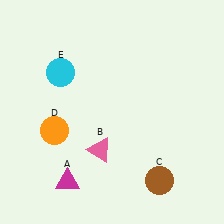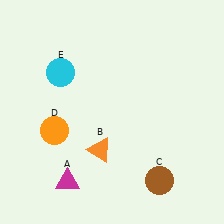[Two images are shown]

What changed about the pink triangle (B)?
In Image 1, B is pink. In Image 2, it changed to orange.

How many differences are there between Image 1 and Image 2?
There is 1 difference between the two images.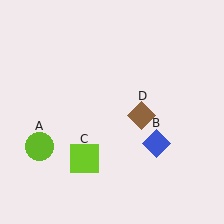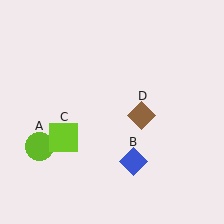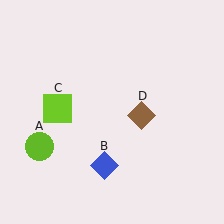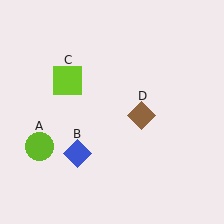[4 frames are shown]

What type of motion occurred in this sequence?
The blue diamond (object B), lime square (object C) rotated clockwise around the center of the scene.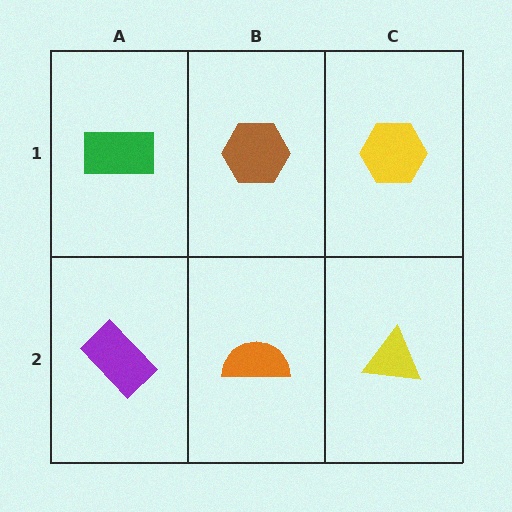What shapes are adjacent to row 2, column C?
A yellow hexagon (row 1, column C), an orange semicircle (row 2, column B).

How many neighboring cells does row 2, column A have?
2.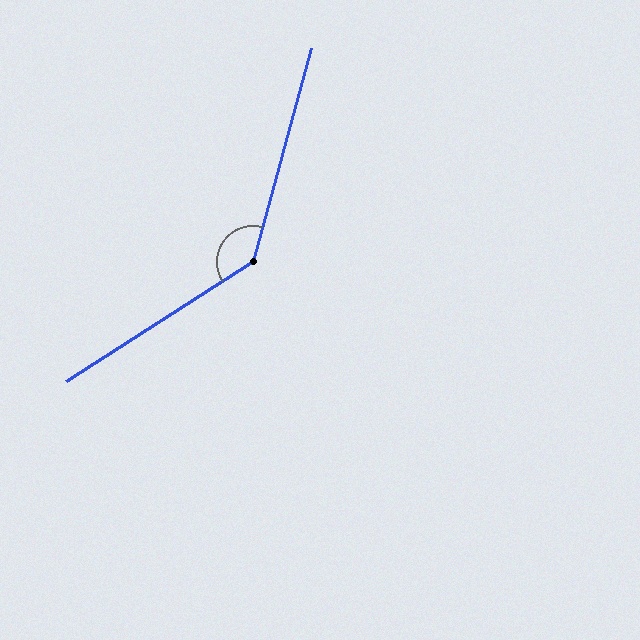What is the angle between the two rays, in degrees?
Approximately 138 degrees.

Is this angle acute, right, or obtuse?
It is obtuse.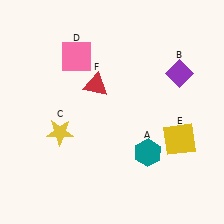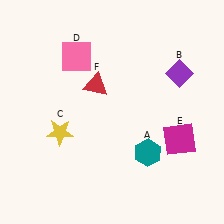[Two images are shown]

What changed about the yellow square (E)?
In Image 1, E is yellow. In Image 2, it changed to magenta.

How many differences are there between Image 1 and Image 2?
There is 1 difference between the two images.